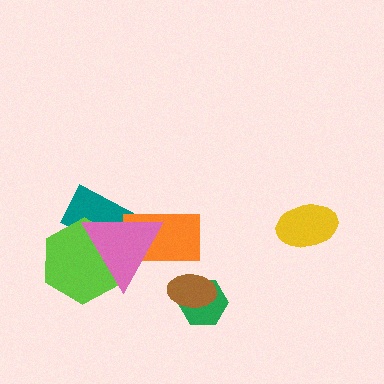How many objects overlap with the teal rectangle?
3 objects overlap with the teal rectangle.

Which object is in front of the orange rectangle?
The pink triangle is in front of the orange rectangle.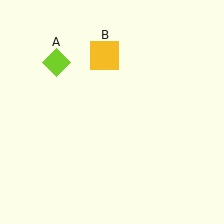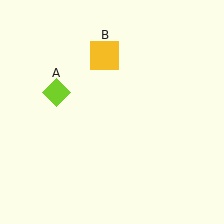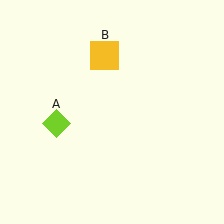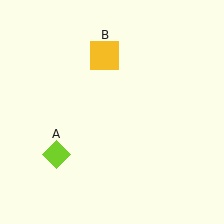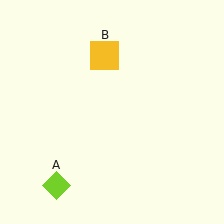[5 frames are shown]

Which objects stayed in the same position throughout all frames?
Yellow square (object B) remained stationary.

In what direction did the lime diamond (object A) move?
The lime diamond (object A) moved down.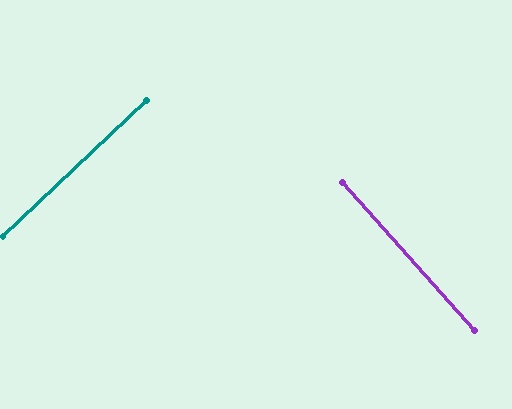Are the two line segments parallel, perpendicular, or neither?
Perpendicular — they meet at approximately 89°.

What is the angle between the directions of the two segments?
Approximately 89 degrees.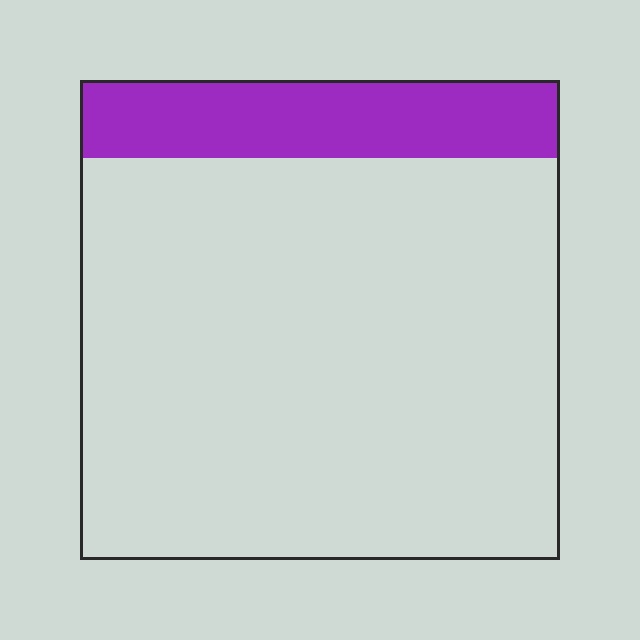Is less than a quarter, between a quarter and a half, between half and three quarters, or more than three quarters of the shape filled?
Less than a quarter.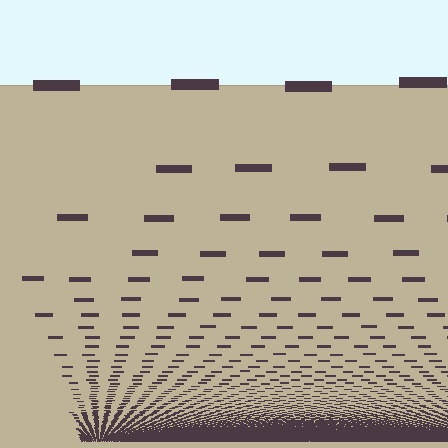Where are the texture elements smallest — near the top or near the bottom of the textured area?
Near the bottom.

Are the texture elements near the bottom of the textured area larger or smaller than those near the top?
Smaller. The gradient is inverted — elements near the bottom are smaller and denser.